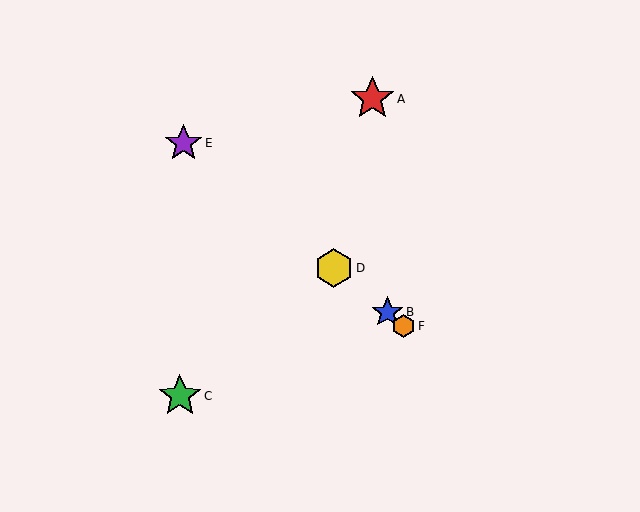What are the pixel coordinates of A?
Object A is at (372, 99).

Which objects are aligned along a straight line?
Objects B, D, E, F are aligned along a straight line.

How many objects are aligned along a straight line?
4 objects (B, D, E, F) are aligned along a straight line.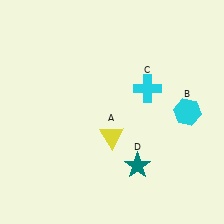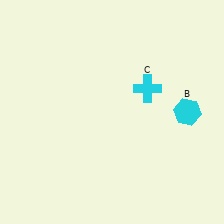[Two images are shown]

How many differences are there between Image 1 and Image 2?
There are 2 differences between the two images.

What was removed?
The yellow triangle (A), the teal star (D) were removed in Image 2.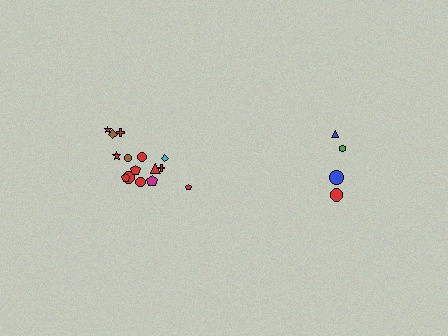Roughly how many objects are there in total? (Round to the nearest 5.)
Roughly 20 objects in total.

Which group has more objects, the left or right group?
The left group.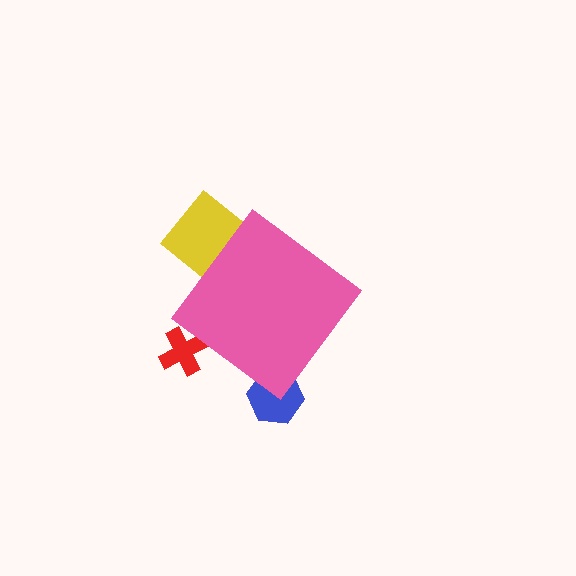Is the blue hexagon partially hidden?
Yes, the blue hexagon is partially hidden behind the pink diamond.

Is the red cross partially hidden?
Yes, the red cross is partially hidden behind the pink diamond.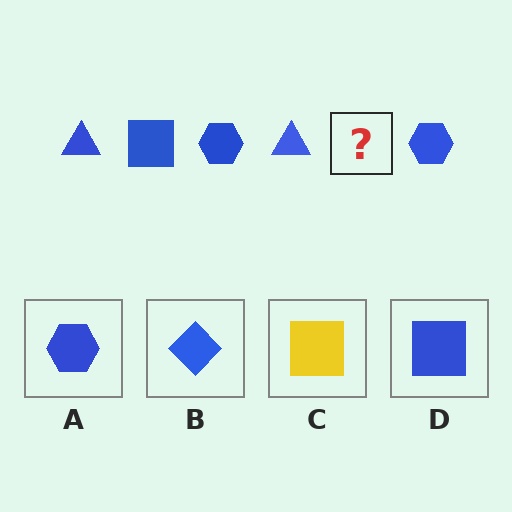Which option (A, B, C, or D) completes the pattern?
D.